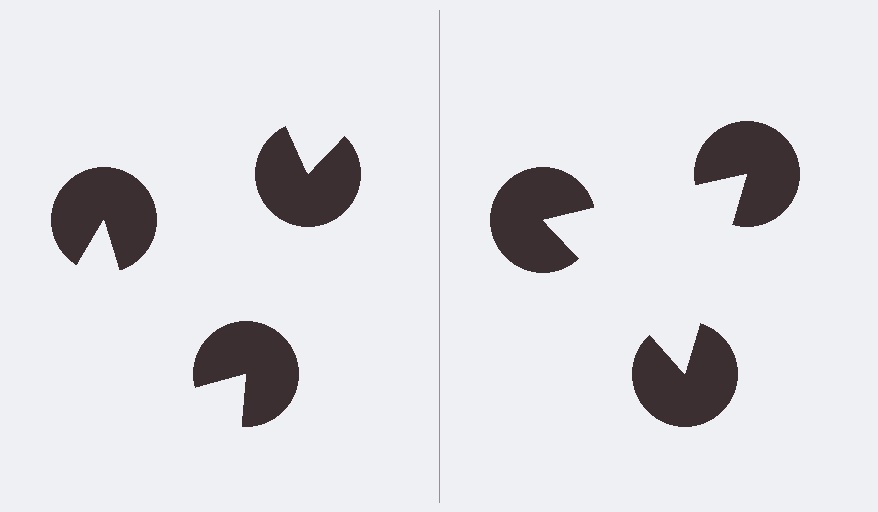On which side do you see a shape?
An illusory triangle appears on the right side. On the left side the wedge cuts are rotated, so no coherent shape forms.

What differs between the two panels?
The pac-man discs are positioned identically on both sides; only the wedge orientations differ. On the right they align to a triangle; on the left they are misaligned.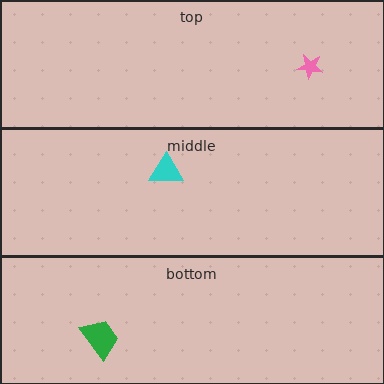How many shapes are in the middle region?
1.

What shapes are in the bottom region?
The green trapezoid.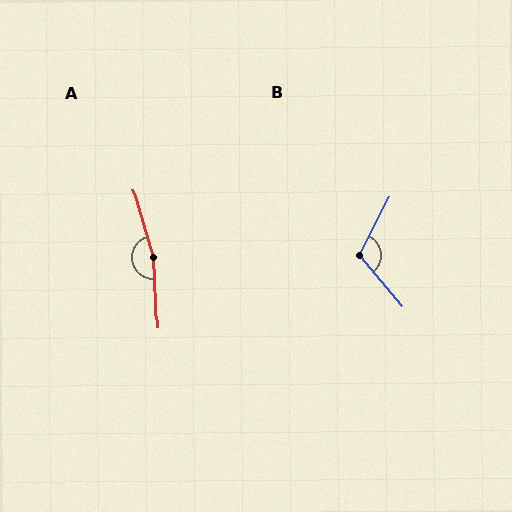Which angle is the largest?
A, at approximately 167 degrees.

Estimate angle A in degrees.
Approximately 167 degrees.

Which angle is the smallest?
B, at approximately 113 degrees.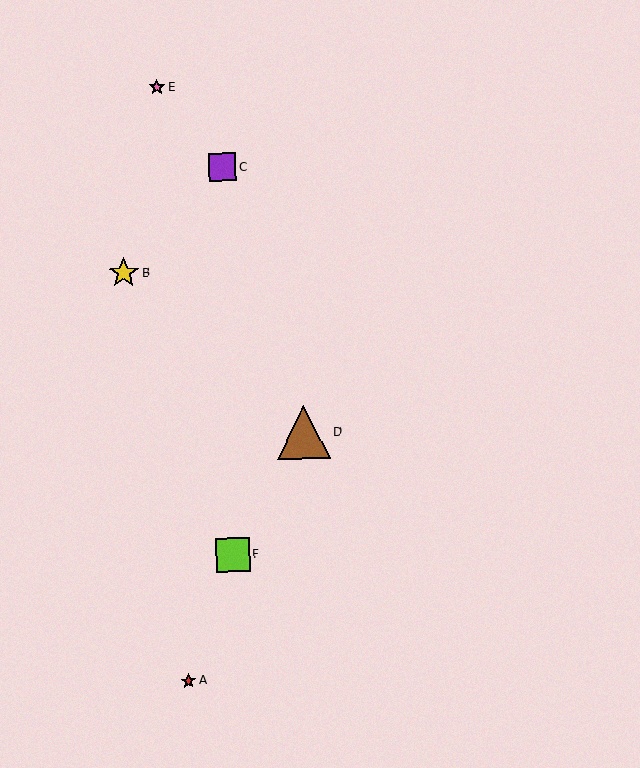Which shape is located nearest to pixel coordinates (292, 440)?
The brown triangle (labeled D) at (303, 432) is nearest to that location.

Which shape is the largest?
The brown triangle (labeled D) is the largest.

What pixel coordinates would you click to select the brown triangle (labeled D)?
Click at (303, 432) to select the brown triangle D.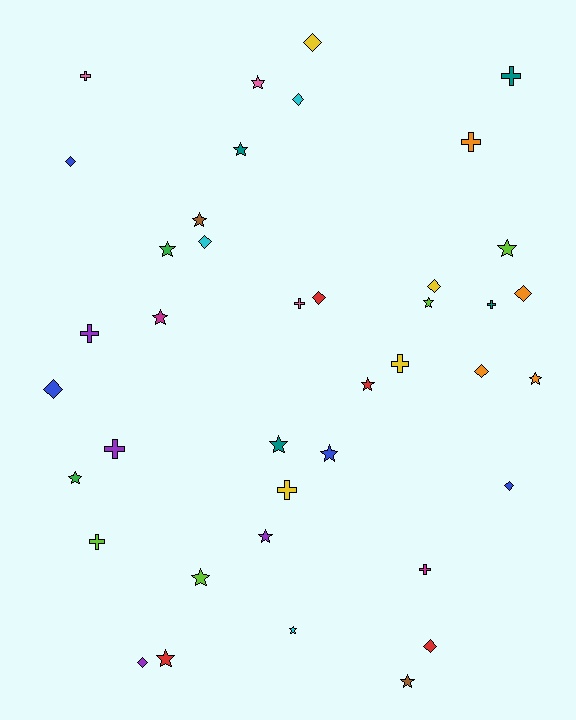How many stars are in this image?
There are 17 stars.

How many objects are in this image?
There are 40 objects.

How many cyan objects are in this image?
There are 3 cyan objects.